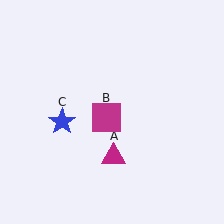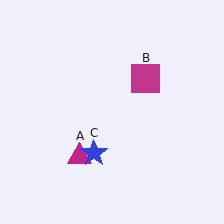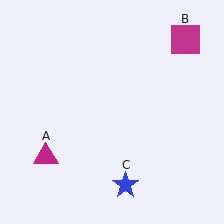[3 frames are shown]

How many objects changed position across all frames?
3 objects changed position: magenta triangle (object A), magenta square (object B), blue star (object C).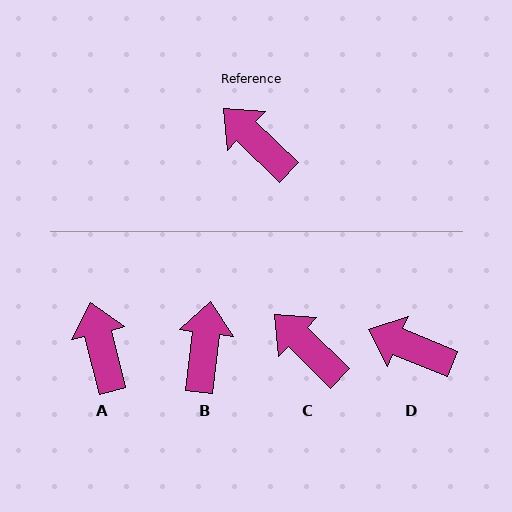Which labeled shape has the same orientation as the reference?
C.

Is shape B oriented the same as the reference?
No, it is off by about 53 degrees.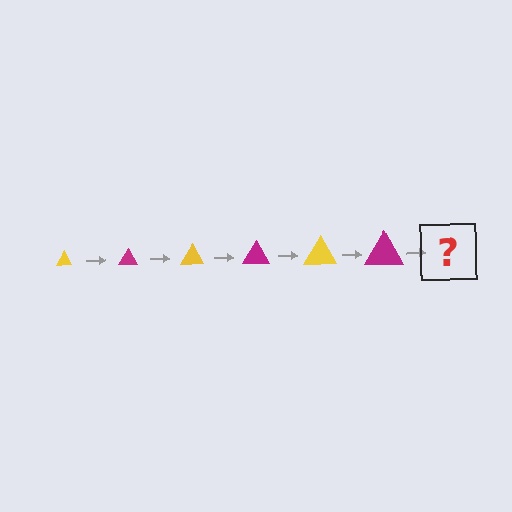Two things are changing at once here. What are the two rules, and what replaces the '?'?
The two rules are that the triangle grows larger each step and the color cycles through yellow and magenta. The '?' should be a yellow triangle, larger than the previous one.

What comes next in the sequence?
The next element should be a yellow triangle, larger than the previous one.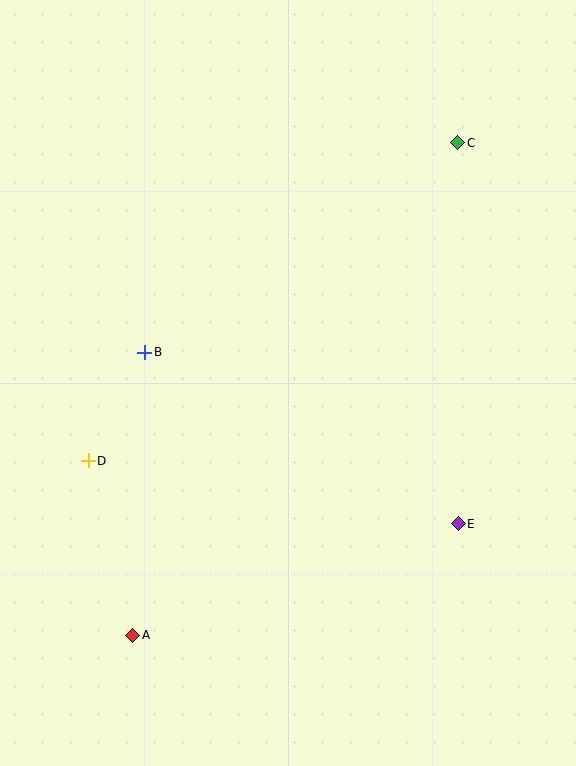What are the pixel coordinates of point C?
Point C is at (458, 143).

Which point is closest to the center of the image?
Point B at (145, 352) is closest to the center.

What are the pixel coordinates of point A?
Point A is at (133, 635).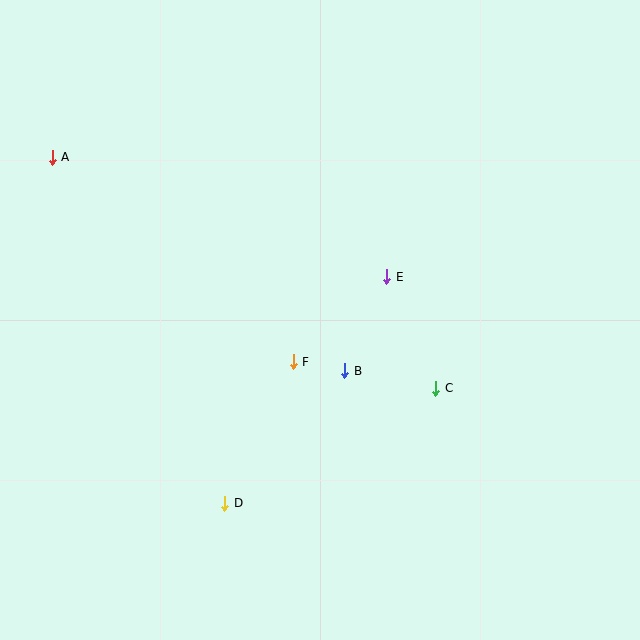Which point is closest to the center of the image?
Point F at (293, 362) is closest to the center.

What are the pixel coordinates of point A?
Point A is at (52, 157).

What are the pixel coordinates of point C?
Point C is at (436, 388).